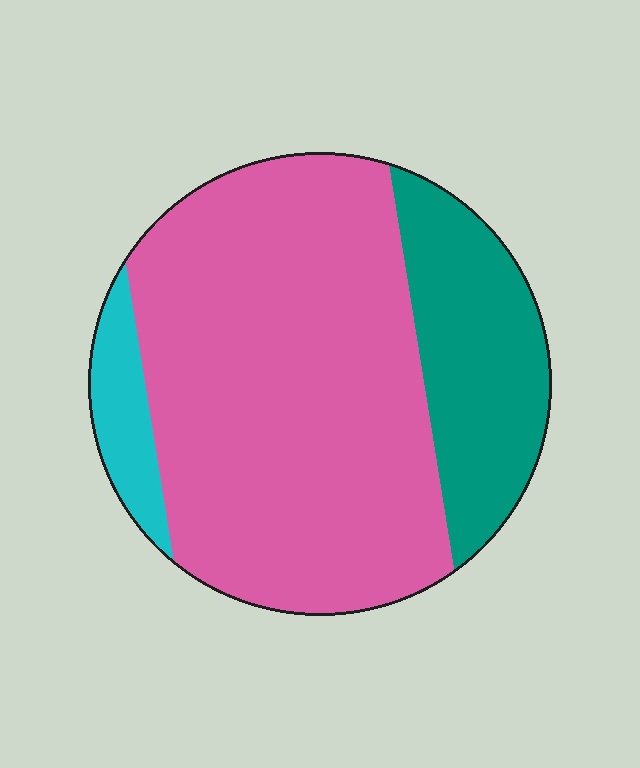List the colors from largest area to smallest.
From largest to smallest: pink, teal, cyan.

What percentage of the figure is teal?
Teal covers 23% of the figure.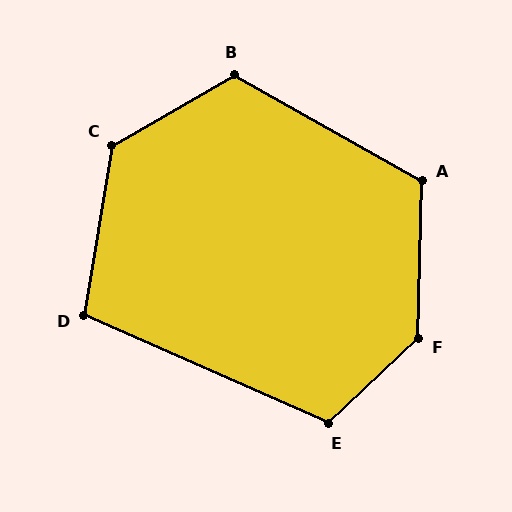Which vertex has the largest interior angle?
F, at approximately 135 degrees.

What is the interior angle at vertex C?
Approximately 129 degrees (obtuse).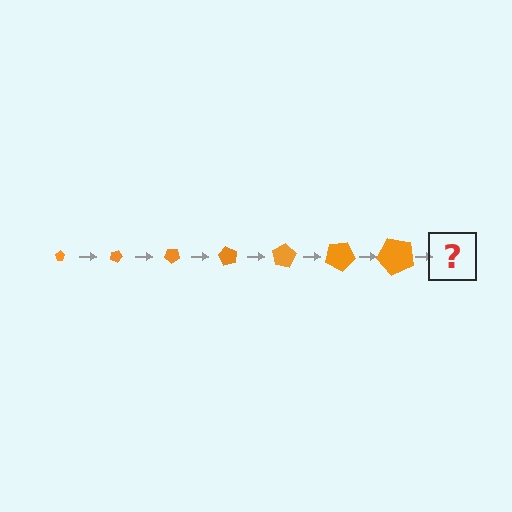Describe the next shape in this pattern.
It should be a pentagon, larger than the previous one and rotated 140 degrees from the start.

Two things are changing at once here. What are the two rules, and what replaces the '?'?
The two rules are that the pentagon grows larger each step and it rotates 20 degrees each step. The '?' should be a pentagon, larger than the previous one and rotated 140 degrees from the start.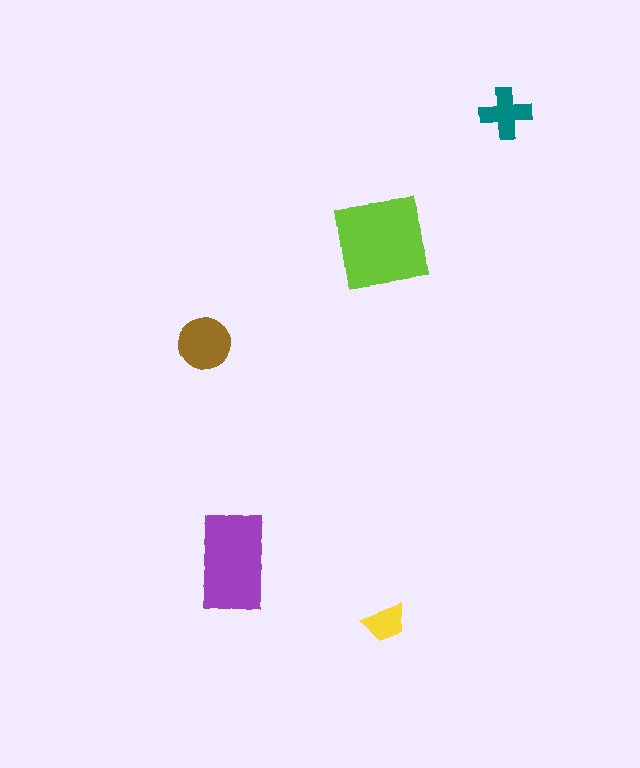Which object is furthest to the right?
The teal cross is rightmost.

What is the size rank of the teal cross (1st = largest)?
4th.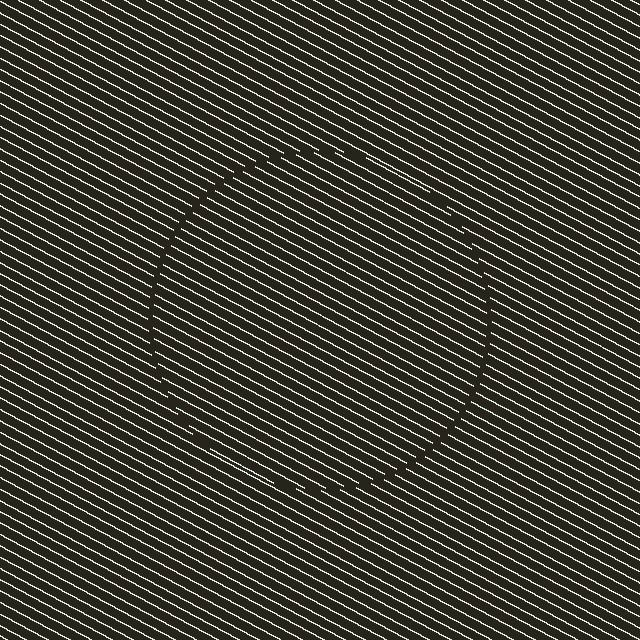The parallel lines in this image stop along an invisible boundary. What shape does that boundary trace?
An illusory circle. The interior of the shape contains the same grating, shifted by half a period — the contour is defined by the phase discontinuity where line-ends from the inner and outer gratings abut.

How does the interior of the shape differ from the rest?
The interior of the shape contains the same grating, shifted by half a period — the contour is defined by the phase discontinuity where line-ends from the inner and outer gratings abut.